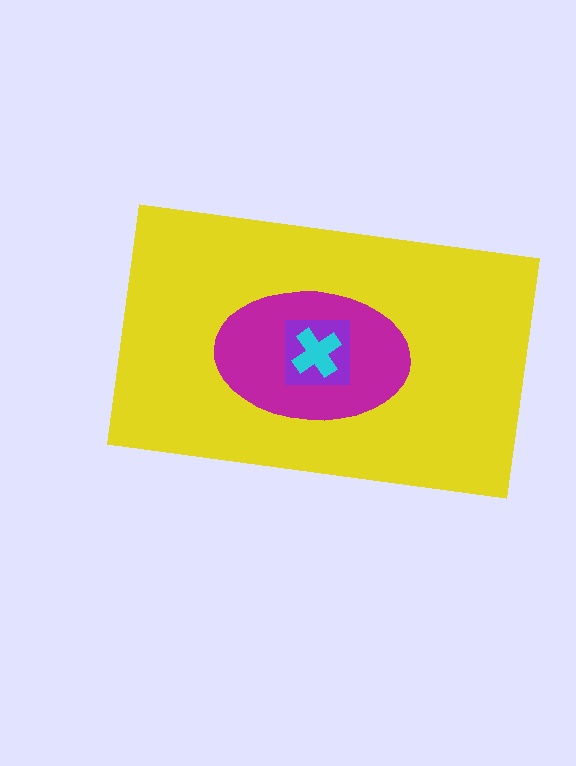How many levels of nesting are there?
4.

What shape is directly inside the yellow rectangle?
The magenta ellipse.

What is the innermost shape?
The cyan cross.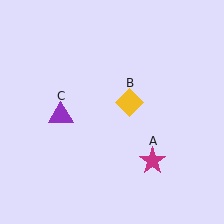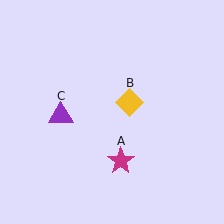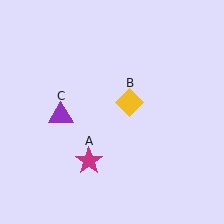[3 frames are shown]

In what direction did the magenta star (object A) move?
The magenta star (object A) moved left.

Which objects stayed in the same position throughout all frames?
Yellow diamond (object B) and purple triangle (object C) remained stationary.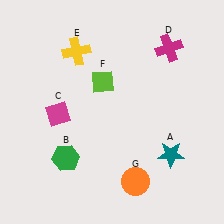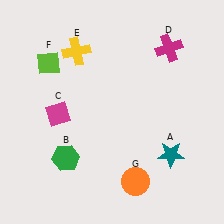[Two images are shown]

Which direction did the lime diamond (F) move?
The lime diamond (F) moved left.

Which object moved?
The lime diamond (F) moved left.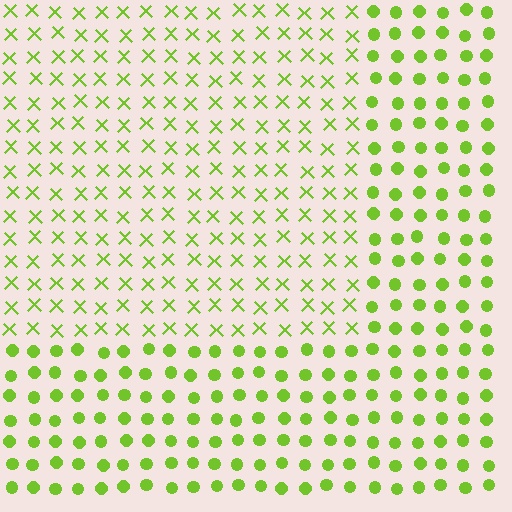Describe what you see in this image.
The image is filled with small lime elements arranged in a uniform grid. A rectangle-shaped region contains X marks, while the surrounding area contains circles. The boundary is defined purely by the change in element shape.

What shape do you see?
I see a rectangle.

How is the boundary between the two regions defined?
The boundary is defined by a change in element shape: X marks inside vs. circles outside. All elements share the same color and spacing.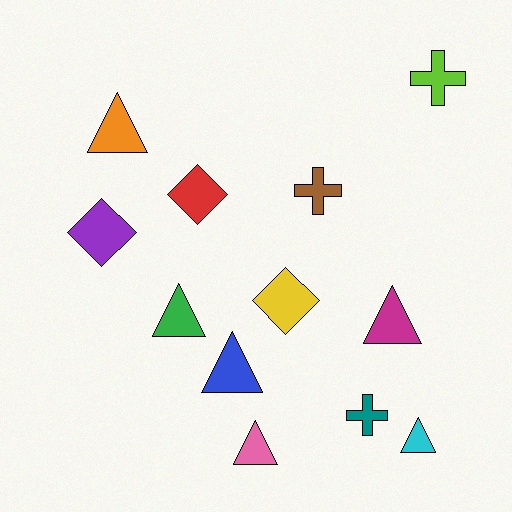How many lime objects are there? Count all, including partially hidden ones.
There is 1 lime object.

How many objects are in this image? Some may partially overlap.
There are 12 objects.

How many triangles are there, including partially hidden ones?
There are 6 triangles.